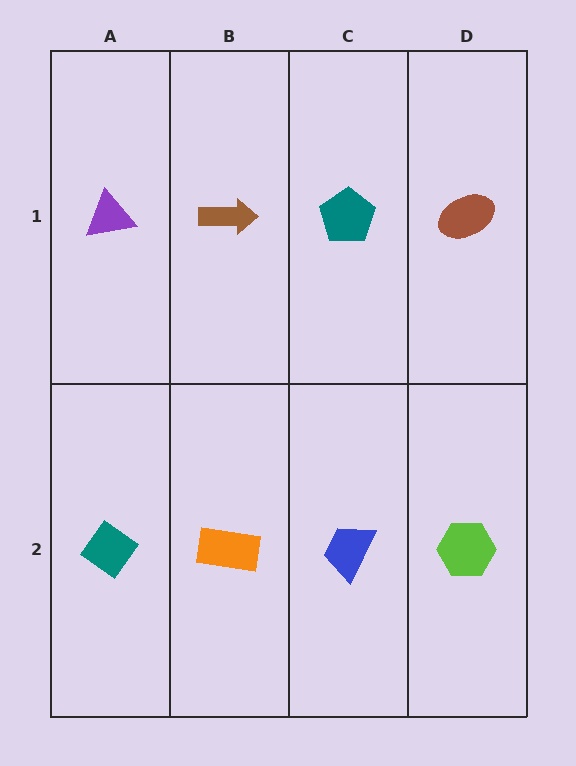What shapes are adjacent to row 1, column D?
A lime hexagon (row 2, column D), a teal pentagon (row 1, column C).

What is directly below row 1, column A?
A teal diamond.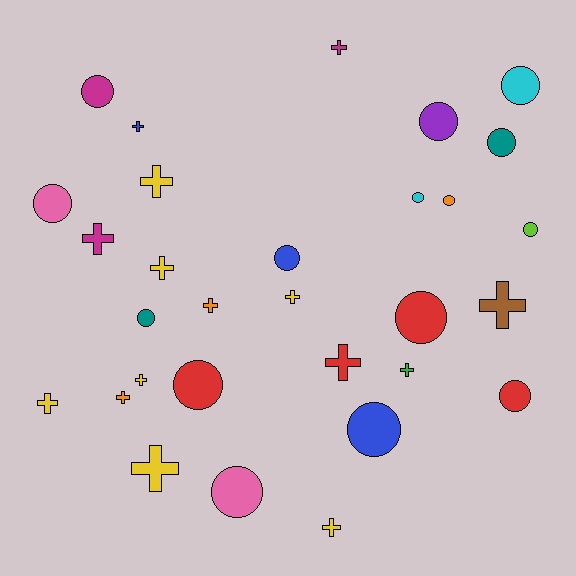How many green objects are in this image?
There is 1 green object.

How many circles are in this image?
There are 15 circles.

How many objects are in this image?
There are 30 objects.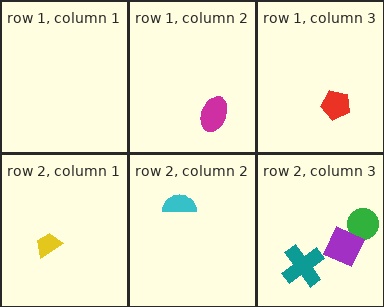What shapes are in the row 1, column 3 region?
The red pentagon.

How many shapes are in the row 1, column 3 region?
1.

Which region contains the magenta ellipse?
The row 1, column 2 region.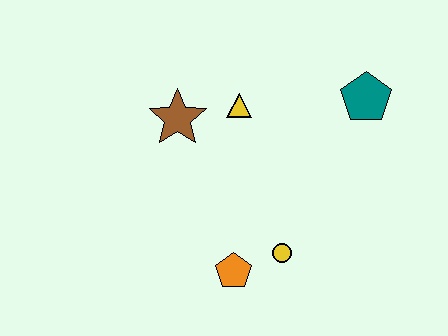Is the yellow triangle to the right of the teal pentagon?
No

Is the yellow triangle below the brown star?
No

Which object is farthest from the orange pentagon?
The teal pentagon is farthest from the orange pentagon.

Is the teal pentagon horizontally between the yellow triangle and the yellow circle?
No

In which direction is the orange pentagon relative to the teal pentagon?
The orange pentagon is below the teal pentagon.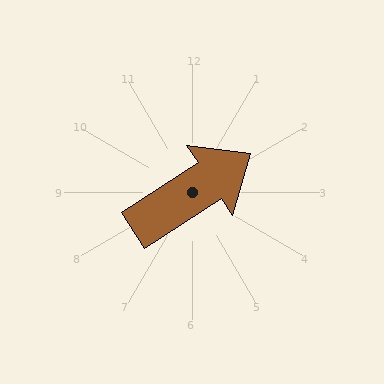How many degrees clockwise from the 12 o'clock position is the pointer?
Approximately 57 degrees.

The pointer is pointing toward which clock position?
Roughly 2 o'clock.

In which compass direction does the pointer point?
Northeast.